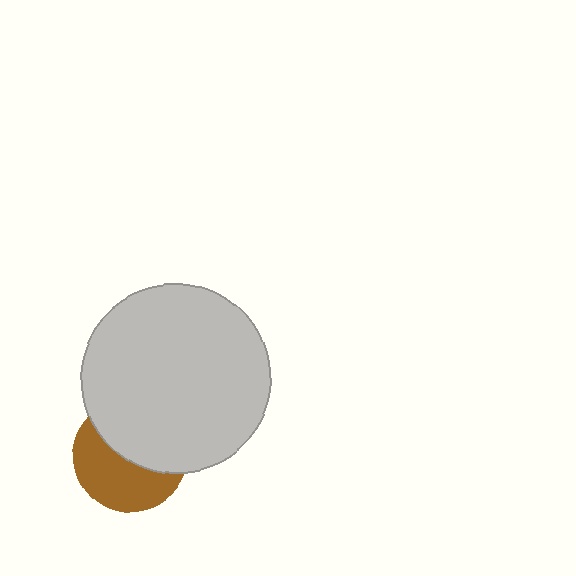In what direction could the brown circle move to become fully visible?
The brown circle could move down. That would shift it out from behind the light gray circle entirely.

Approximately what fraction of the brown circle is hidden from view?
Roughly 51% of the brown circle is hidden behind the light gray circle.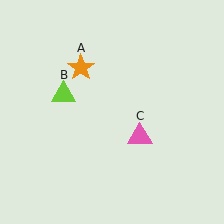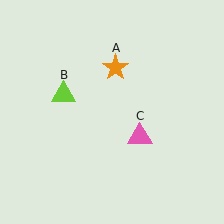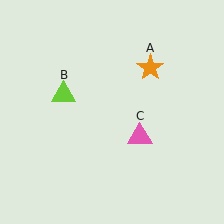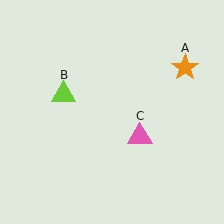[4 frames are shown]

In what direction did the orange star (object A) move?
The orange star (object A) moved right.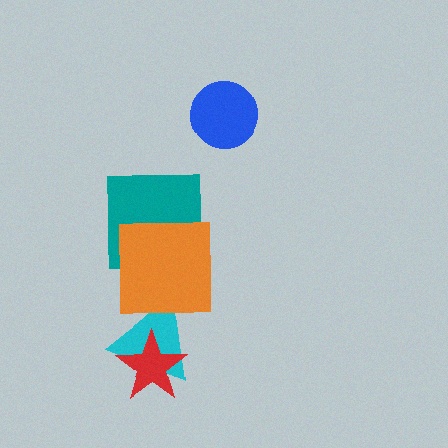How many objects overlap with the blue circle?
0 objects overlap with the blue circle.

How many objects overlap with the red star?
1 object overlaps with the red star.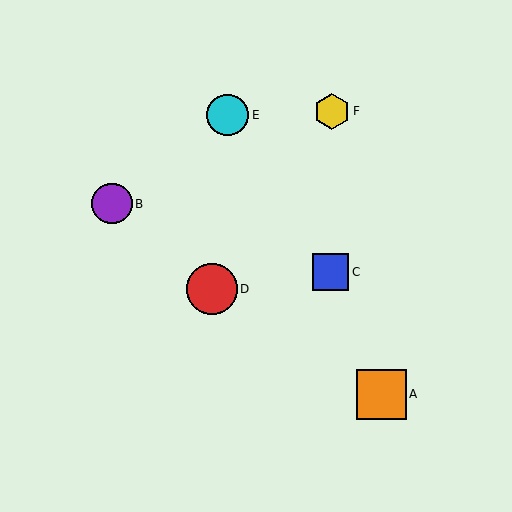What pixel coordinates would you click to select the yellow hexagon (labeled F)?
Click at (332, 111) to select the yellow hexagon F.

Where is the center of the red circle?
The center of the red circle is at (212, 289).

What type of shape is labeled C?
Shape C is a blue square.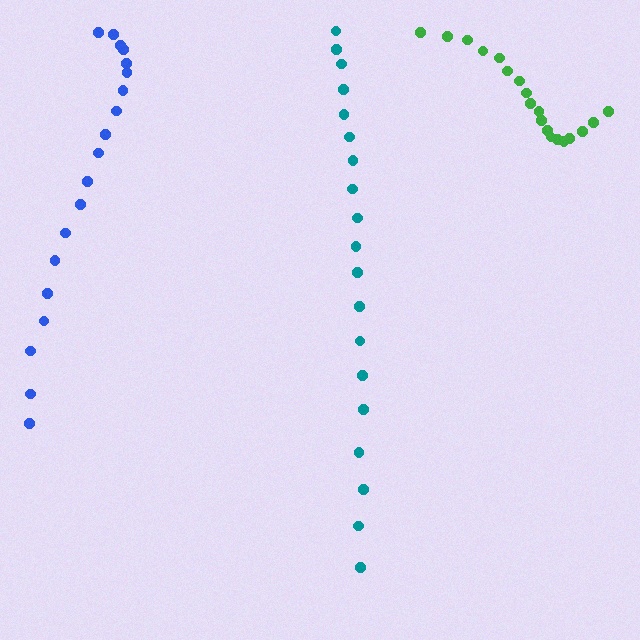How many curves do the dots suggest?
There are 3 distinct paths.